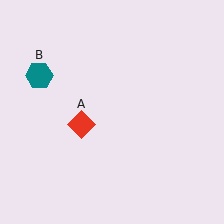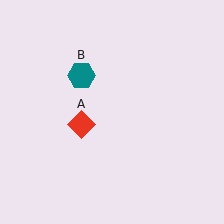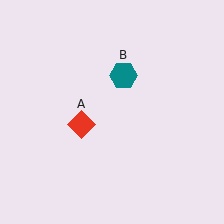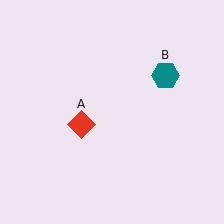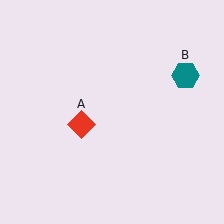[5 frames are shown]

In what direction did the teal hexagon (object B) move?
The teal hexagon (object B) moved right.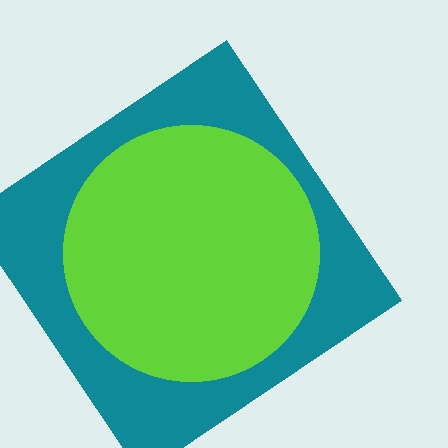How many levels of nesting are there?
2.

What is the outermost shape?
The teal diamond.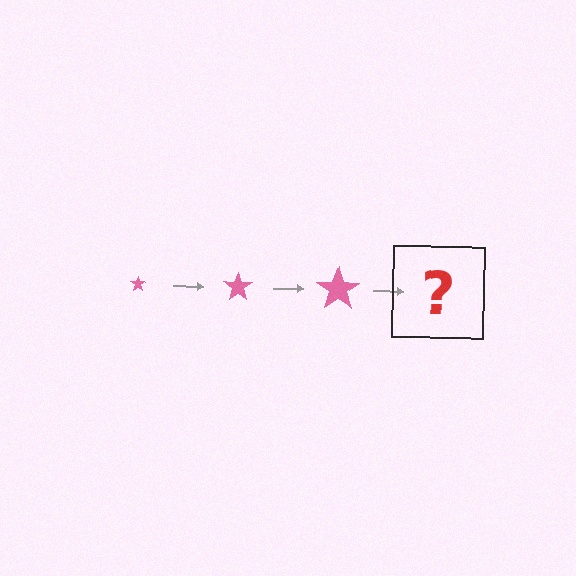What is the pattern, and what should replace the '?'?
The pattern is that the star gets progressively larger each step. The '?' should be a pink star, larger than the previous one.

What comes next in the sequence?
The next element should be a pink star, larger than the previous one.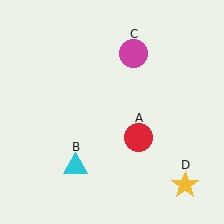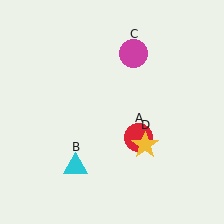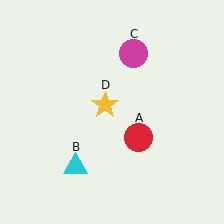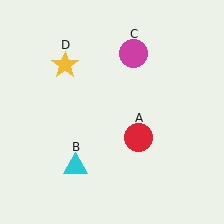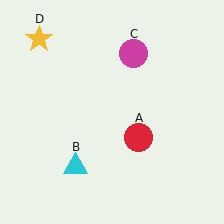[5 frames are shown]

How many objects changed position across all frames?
1 object changed position: yellow star (object D).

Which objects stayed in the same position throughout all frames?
Red circle (object A) and cyan triangle (object B) and magenta circle (object C) remained stationary.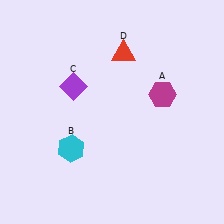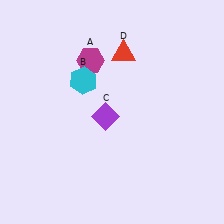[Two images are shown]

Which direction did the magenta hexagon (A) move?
The magenta hexagon (A) moved left.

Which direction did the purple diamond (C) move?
The purple diamond (C) moved right.